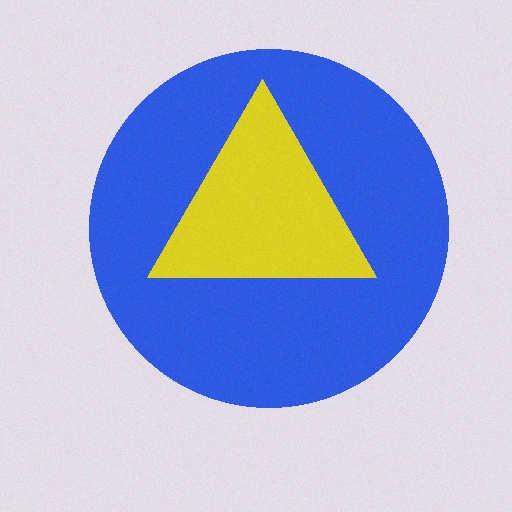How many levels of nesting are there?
2.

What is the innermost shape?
The yellow triangle.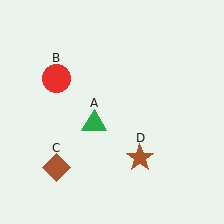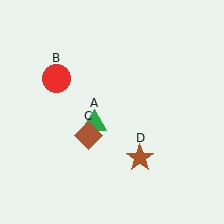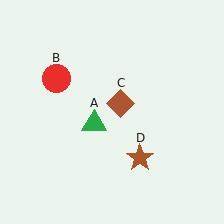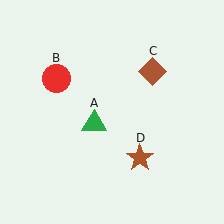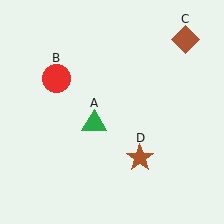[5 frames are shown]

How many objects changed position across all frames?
1 object changed position: brown diamond (object C).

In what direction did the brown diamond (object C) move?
The brown diamond (object C) moved up and to the right.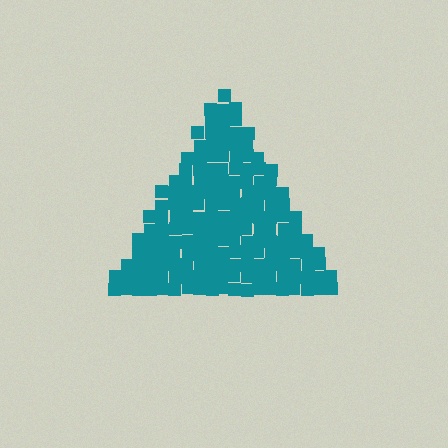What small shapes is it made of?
It is made of small squares.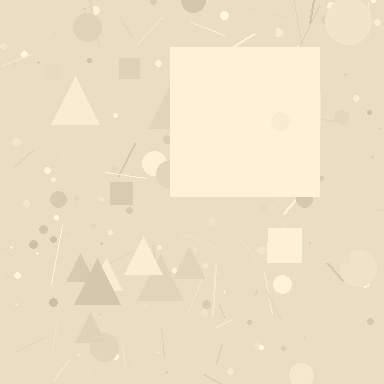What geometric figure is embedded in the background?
A square is embedded in the background.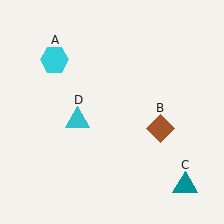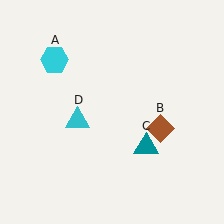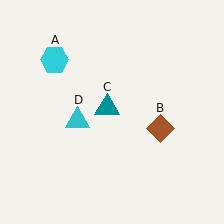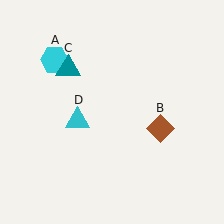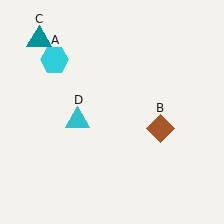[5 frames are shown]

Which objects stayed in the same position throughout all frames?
Cyan hexagon (object A) and brown diamond (object B) and cyan triangle (object D) remained stationary.